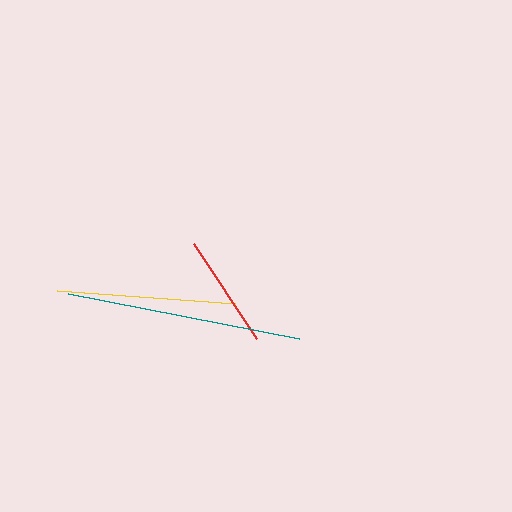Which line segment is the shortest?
The red line is the shortest at approximately 114 pixels.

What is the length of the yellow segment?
The yellow segment is approximately 179 pixels long.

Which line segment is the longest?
The teal line is the longest at approximately 235 pixels.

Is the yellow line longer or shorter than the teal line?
The teal line is longer than the yellow line.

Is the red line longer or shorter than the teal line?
The teal line is longer than the red line.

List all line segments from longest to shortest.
From longest to shortest: teal, yellow, red.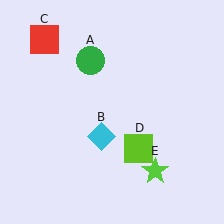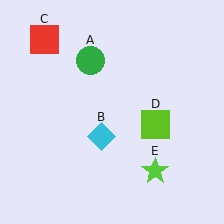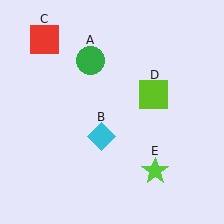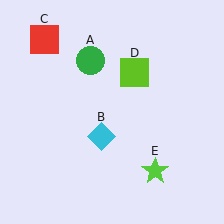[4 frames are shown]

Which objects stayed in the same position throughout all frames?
Green circle (object A) and cyan diamond (object B) and red square (object C) and lime star (object E) remained stationary.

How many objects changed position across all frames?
1 object changed position: lime square (object D).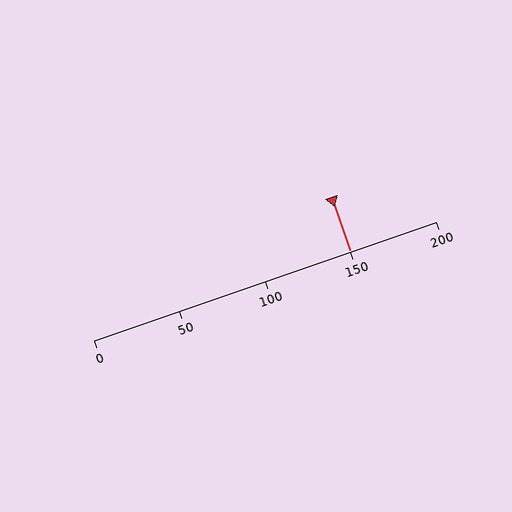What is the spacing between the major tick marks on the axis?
The major ticks are spaced 50 apart.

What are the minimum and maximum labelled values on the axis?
The axis runs from 0 to 200.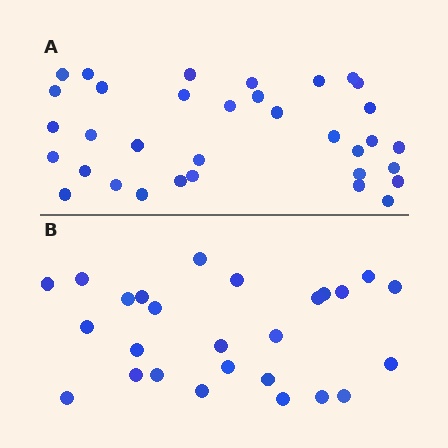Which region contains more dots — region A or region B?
Region A (the top region) has more dots.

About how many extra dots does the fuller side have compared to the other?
Region A has roughly 8 or so more dots than region B.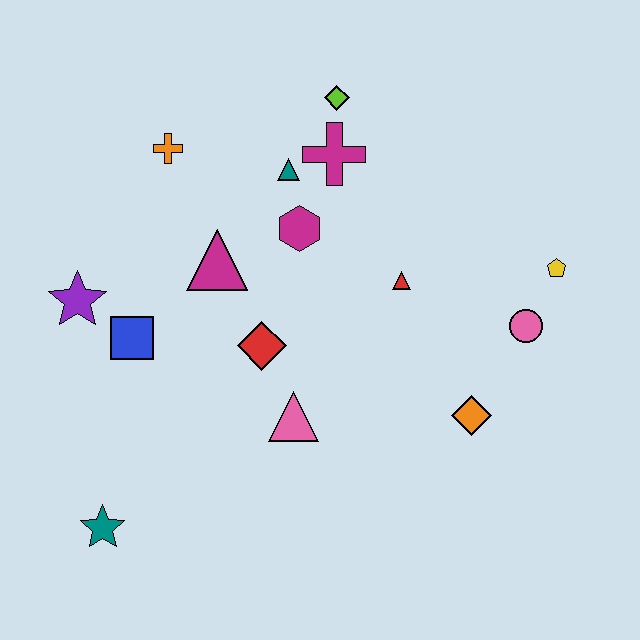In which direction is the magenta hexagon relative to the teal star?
The magenta hexagon is above the teal star.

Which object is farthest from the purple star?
The yellow pentagon is farthest from the purple star.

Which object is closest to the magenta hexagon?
The teal triangle is closest to the magenta hexagon.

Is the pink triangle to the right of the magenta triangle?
Yes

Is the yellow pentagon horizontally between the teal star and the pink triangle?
No